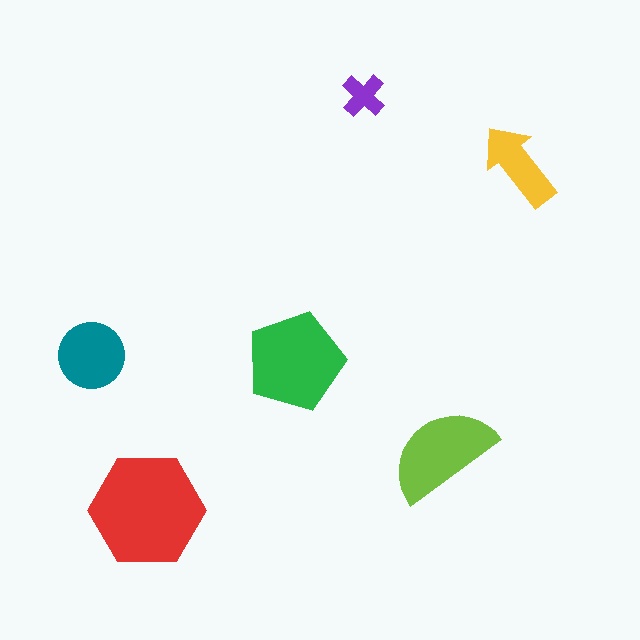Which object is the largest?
The red hexagon.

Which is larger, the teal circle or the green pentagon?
The green pentagon.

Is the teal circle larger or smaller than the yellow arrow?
Larger.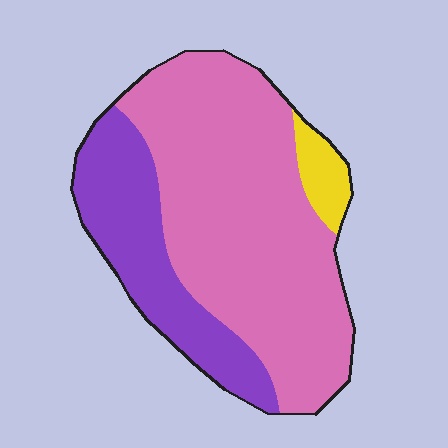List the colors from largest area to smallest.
From largest to smallest: pink, purple, yellow.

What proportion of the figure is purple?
Purple covers 28% of the figure.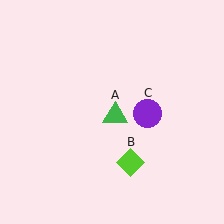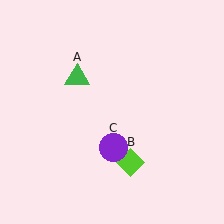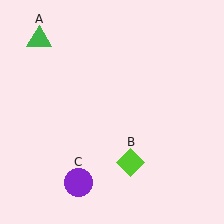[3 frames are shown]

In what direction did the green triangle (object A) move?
The green triangle (object A) moved up and to the left.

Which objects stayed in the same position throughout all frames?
Lime diamond (object B) remained stationary.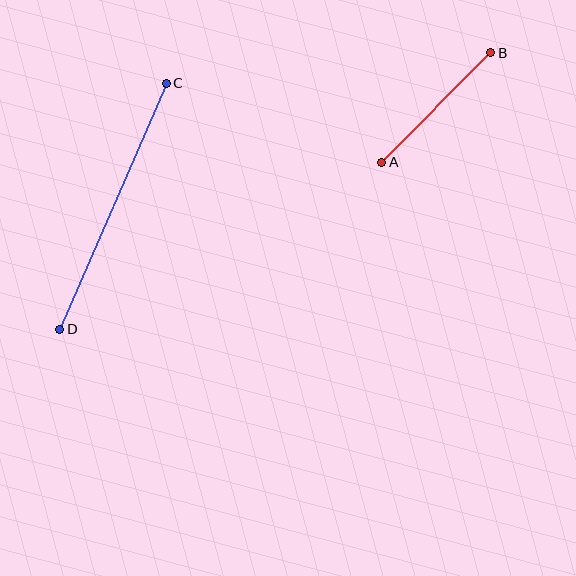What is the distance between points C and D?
The distance is approximately 268 pixels.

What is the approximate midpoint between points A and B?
The midpoint is at approximately (436, 107) pixels.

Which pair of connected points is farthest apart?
Points C and D are farthest apart.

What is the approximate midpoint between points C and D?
The midpoint is at approximately (113, 206) pixels.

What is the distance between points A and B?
The distance is approximately 155 pixels.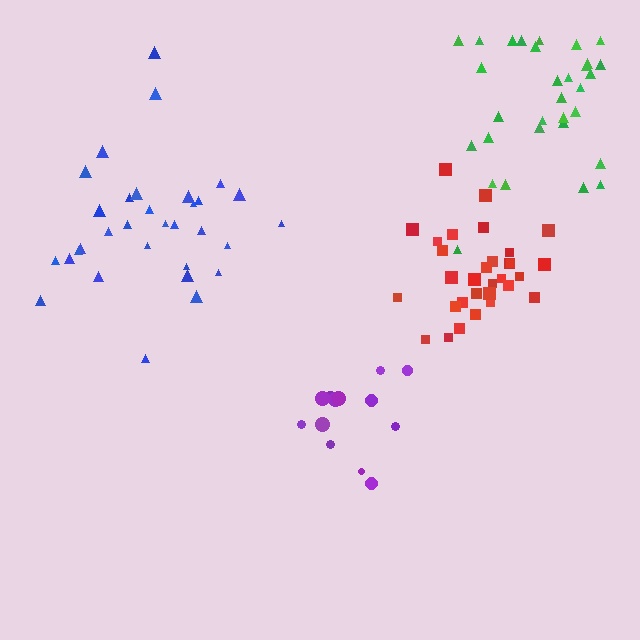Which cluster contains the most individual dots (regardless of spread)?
Blue (32).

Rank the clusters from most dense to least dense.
red, purple, green, blue.